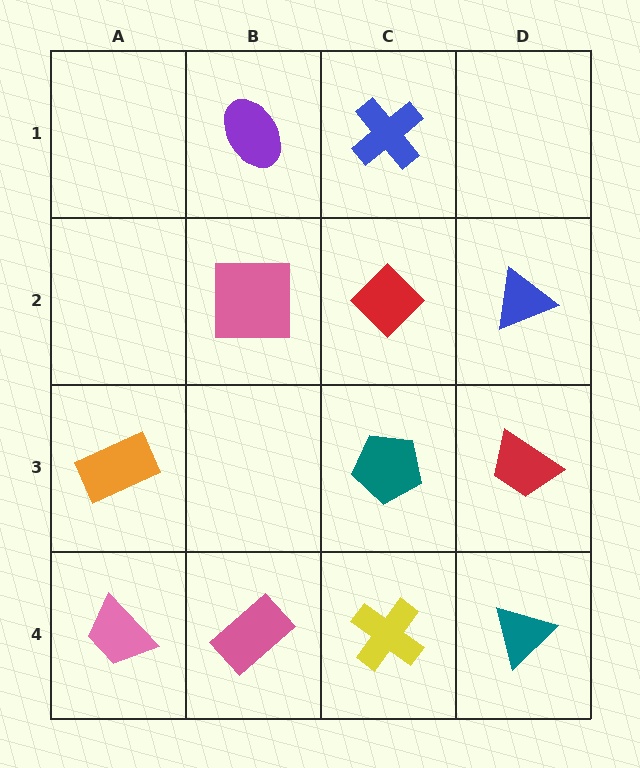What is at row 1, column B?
A purple ellipse.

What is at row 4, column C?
A yellow cross.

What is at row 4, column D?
A teal triangle.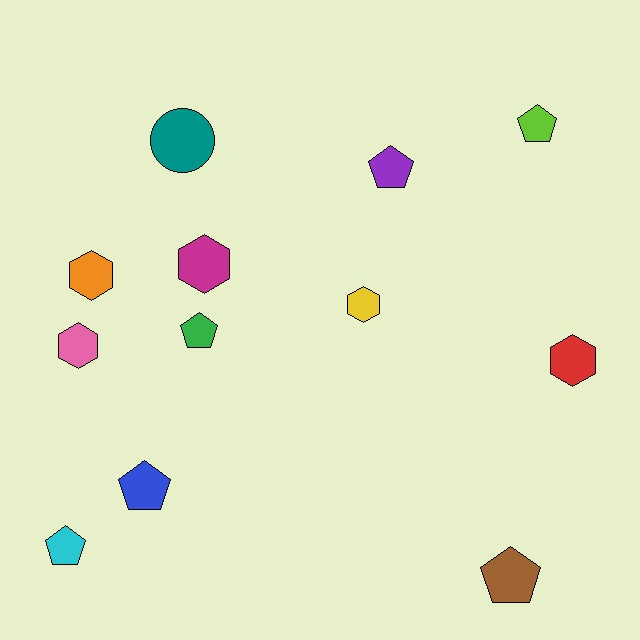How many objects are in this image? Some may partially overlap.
There are 12 objects.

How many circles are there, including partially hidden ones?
There is 1 circle.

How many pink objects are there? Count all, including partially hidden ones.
There is 1 pink object.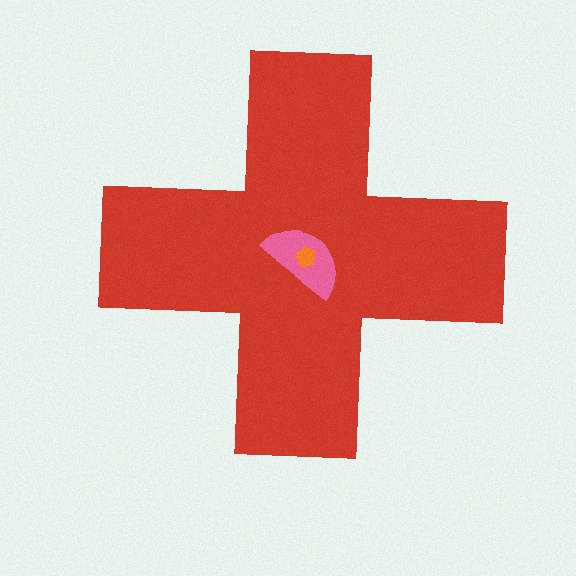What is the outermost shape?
The red cross.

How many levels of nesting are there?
3.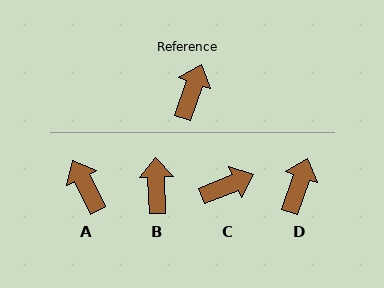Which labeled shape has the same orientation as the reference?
D.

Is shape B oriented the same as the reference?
No, it is off by about 21 degrees.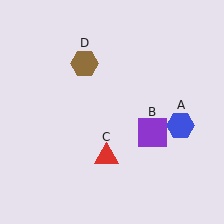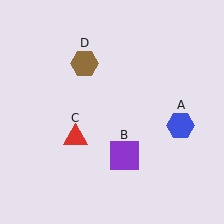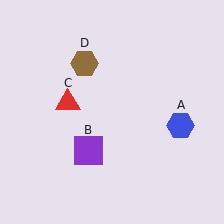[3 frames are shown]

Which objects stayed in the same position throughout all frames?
Blue hexagon (object A) and brown hexagon (object D) remained stationary.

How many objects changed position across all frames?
2 objects changed position: purple square (object B), red triangle (object C).